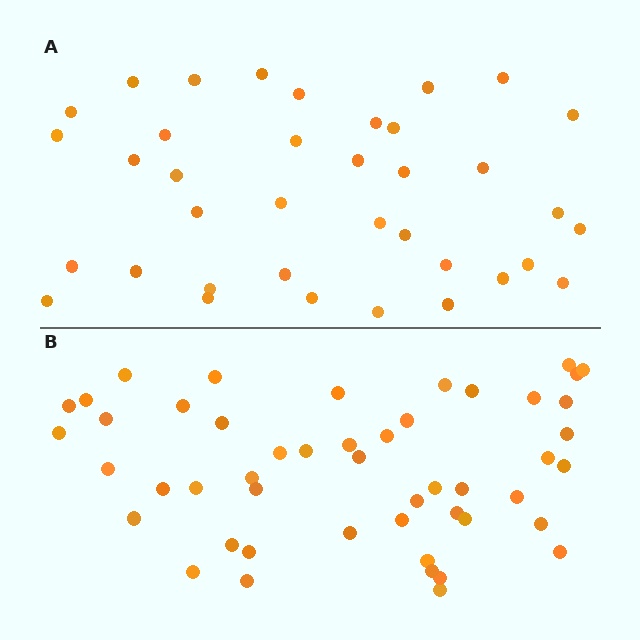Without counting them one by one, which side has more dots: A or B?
Region B (the bottom region) has more dots.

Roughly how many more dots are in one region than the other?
Region B has roughly 12 or so more dots than region A.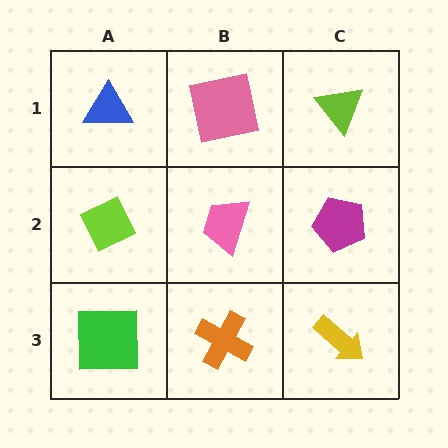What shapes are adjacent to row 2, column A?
A blue triangle (row 1, column A), a green square (row 3, column A), a pink trapezoid (row 2, column B).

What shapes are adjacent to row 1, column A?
A lime diamond (row 2, column A), a pink square (row 1, column B).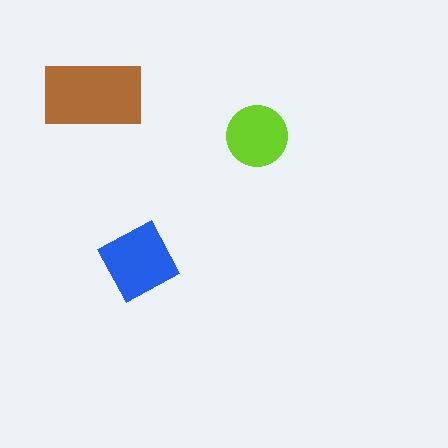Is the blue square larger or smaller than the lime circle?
Larger.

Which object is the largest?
The brown rectangle.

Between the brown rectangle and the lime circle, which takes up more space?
The brown rectangle.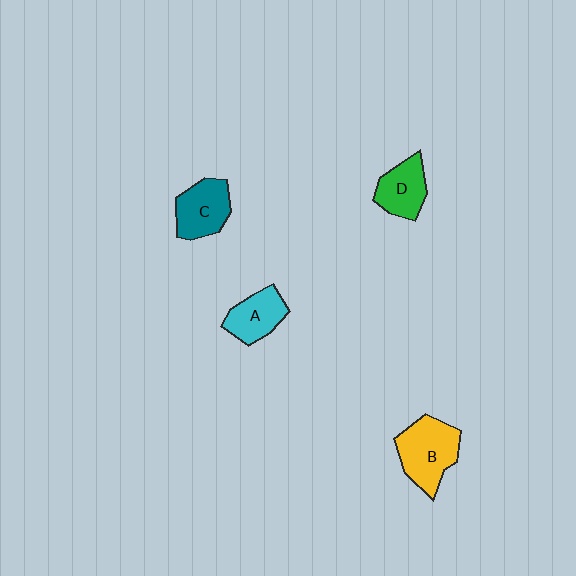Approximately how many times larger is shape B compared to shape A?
Approximately 1.5 times.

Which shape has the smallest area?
Shape A (cyan).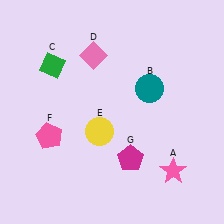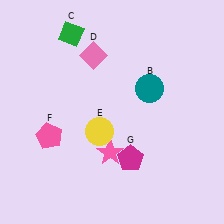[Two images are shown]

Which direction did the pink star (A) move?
The pink star (A) moved left.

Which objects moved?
The objects that moved are: the pink star (A), the green diamond (C).